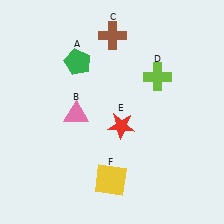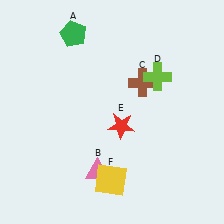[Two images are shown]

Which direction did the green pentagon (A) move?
The green pentagon (A) moved up.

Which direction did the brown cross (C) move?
The brown cross (C) moved down.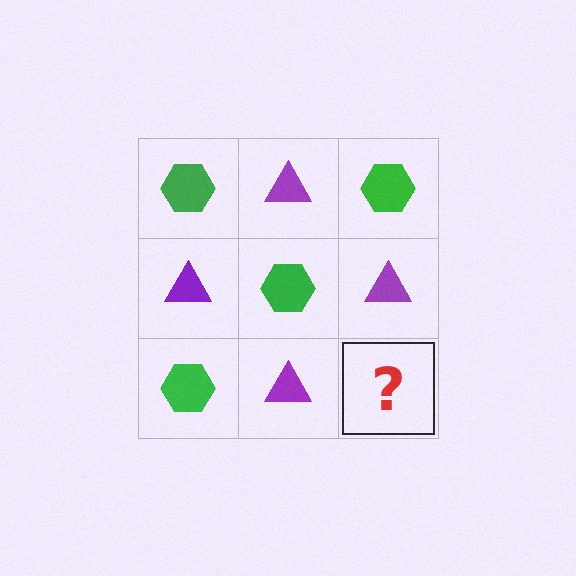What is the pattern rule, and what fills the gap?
The rule is that it alternates green hexagon and purple triangle in a checkerboard pattern. The gap should be filled with a green hexagon.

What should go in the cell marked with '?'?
The missing cell should contain a green hexagon.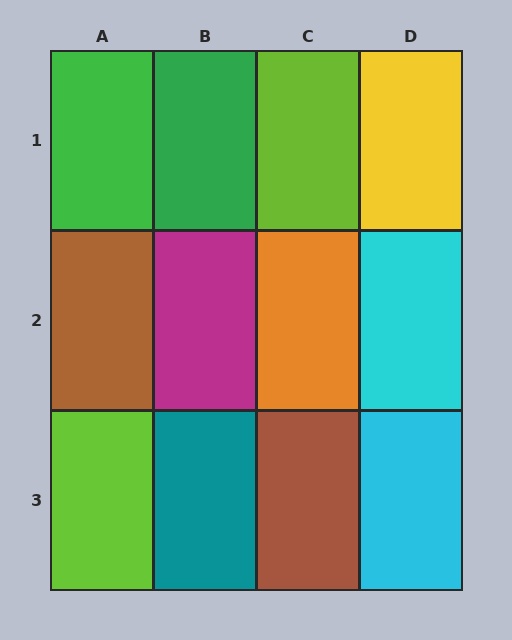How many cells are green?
2 cells are green.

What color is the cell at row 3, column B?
Teal.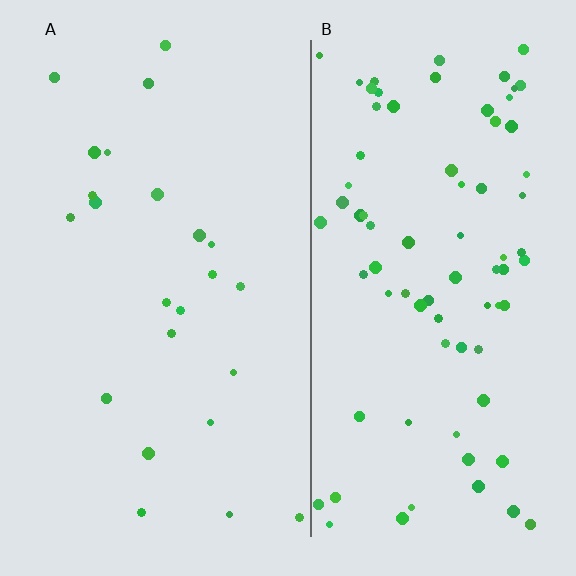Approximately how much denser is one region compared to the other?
Approximately 3.4× — region B over region A.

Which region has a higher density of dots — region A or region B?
B (the right).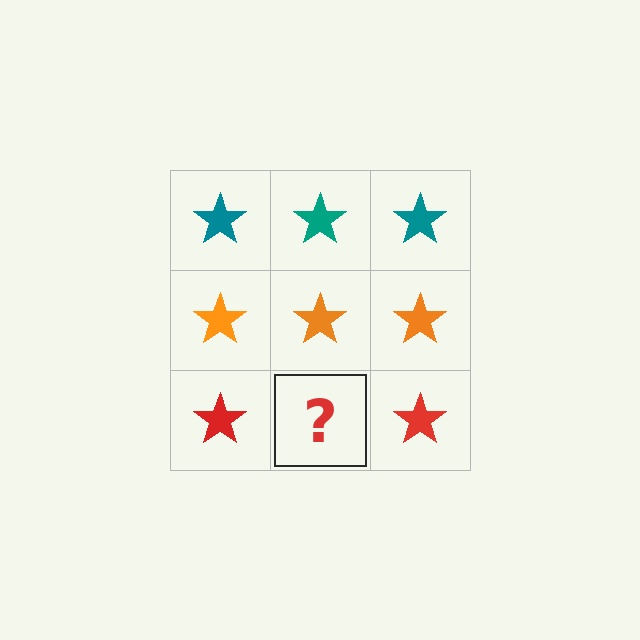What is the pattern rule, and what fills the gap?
The rule is that each row has a consistent color. The gap should be filled with a red star.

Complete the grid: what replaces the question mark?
The question mark should be replaced with a red star.